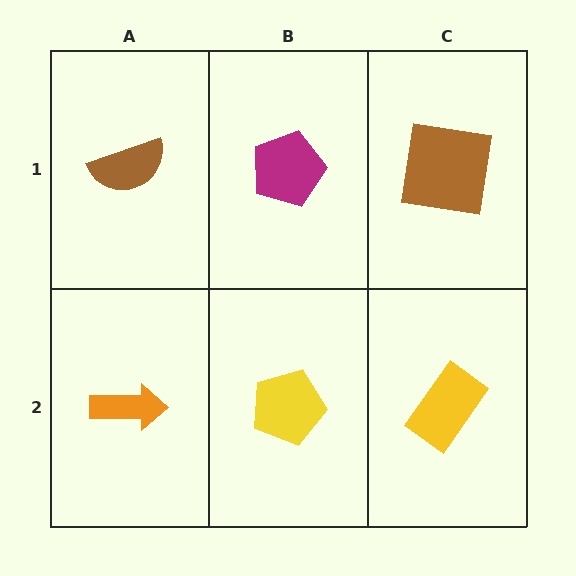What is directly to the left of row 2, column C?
A yellow pentagon.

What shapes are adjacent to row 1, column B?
A yellow pentagon (row 2, column B), a brown semicircle (row 1, column A), a brown square (row 1, column C).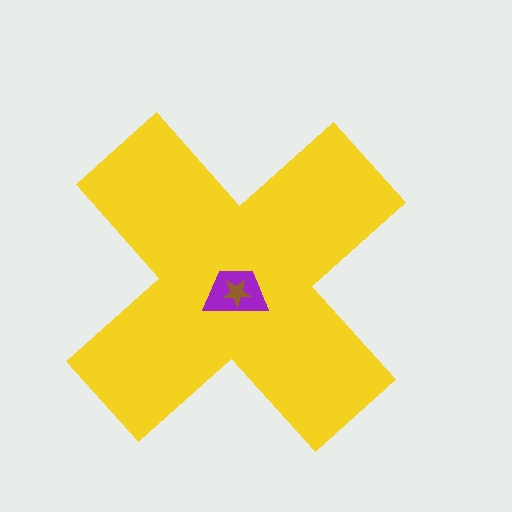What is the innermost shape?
The brown star.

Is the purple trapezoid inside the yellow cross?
Yes.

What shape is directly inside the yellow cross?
The purple trapezoid.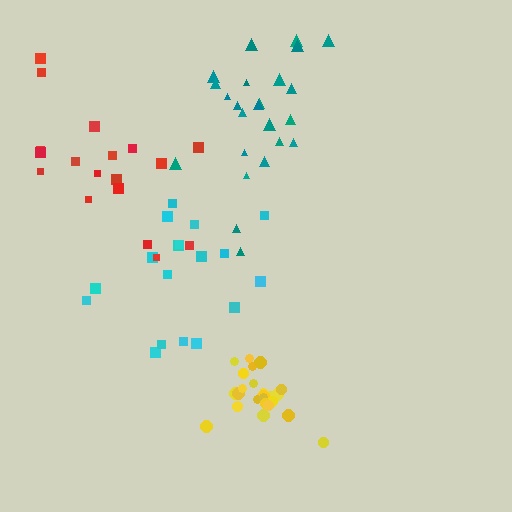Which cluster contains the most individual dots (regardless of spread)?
Yellow (24).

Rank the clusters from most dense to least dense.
yellow, cyan, teal, red.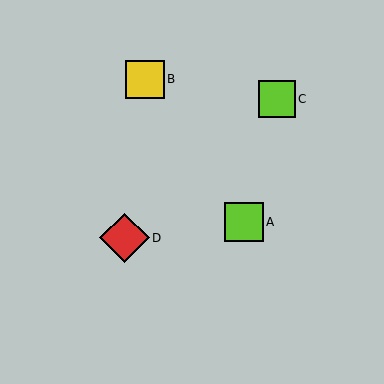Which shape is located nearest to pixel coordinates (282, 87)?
The lime square (labeled C) at (277, 99) is nearest to that location.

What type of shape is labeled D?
Shape D is a red diamond.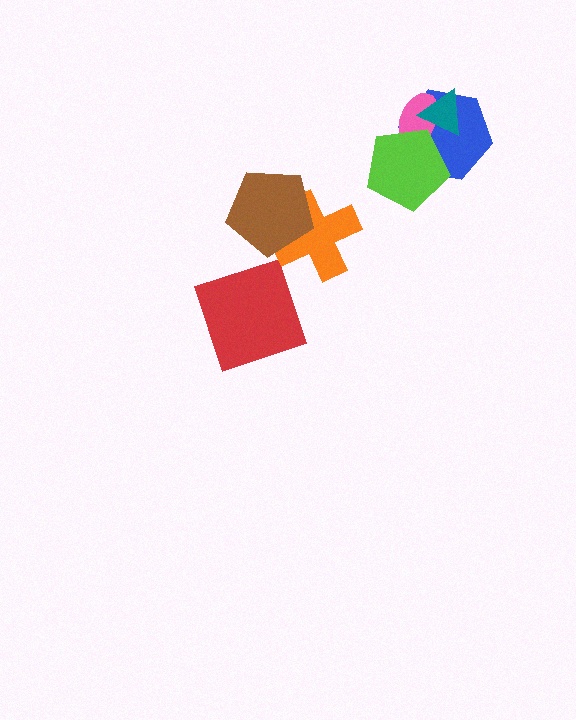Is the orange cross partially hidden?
Yes, it is partially covered by another shape.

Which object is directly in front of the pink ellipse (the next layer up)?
The lime pentagon is directly in front of the pink ellipse.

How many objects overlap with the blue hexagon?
3 objects overlap with the blue hexagon.